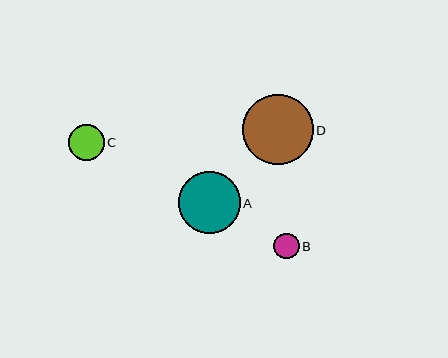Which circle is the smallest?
Circle B is the smallest with a size of approximately 25 pixels.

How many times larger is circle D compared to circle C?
Circle D is approximately 2.0 times the size of circle C.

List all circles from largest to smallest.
From largest to smallest: D, A, C, B.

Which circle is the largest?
Circle D is the largest with a size of approximately 70 pixels.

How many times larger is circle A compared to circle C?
Circle A is approximately 1.7 times the size of circle C.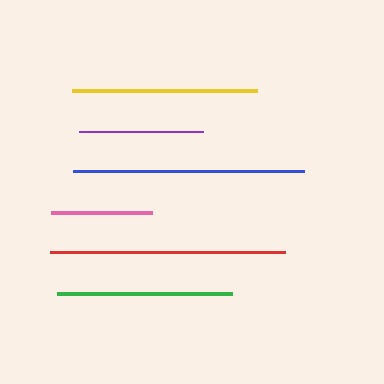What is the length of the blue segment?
The blue segment is approximately 231 pixels long.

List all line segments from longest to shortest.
From longest to shortest: red, blue, yellow, green, purple, pink.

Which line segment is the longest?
The red line is the longest at approximately 235 pixels.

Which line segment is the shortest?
The pink line is the shortest at approximately 101 pixels.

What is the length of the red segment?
The red segment is approximately 235 pixels long.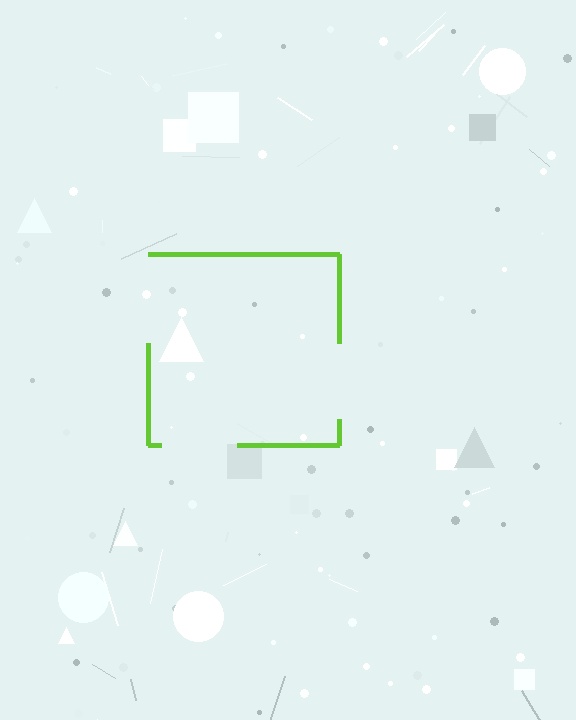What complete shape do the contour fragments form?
The contour fragments form a square.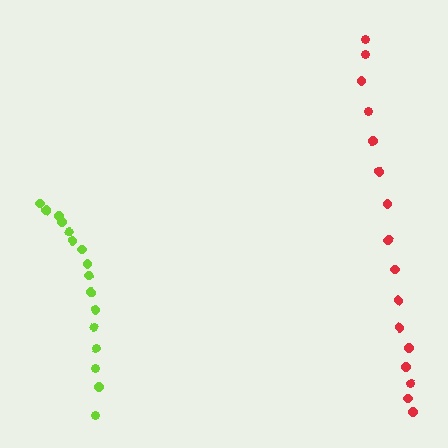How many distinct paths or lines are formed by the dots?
There are 2 distinct paths.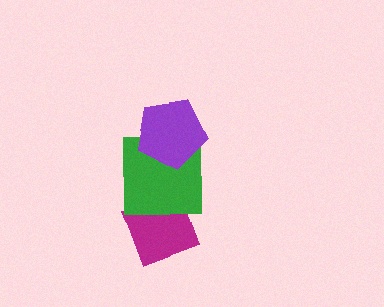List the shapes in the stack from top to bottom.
From top to bottom: the purple pentagon, the green square, the magenta diamond.